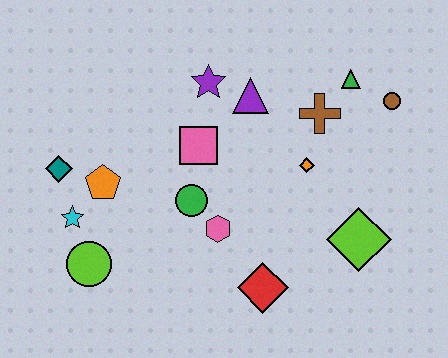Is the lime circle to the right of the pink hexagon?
No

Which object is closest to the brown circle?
The green triangle is closest to the brown circle.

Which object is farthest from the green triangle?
The lime circle is farthest from the green triangle.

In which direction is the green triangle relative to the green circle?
The green triangle is to the right of the green circle.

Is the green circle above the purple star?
No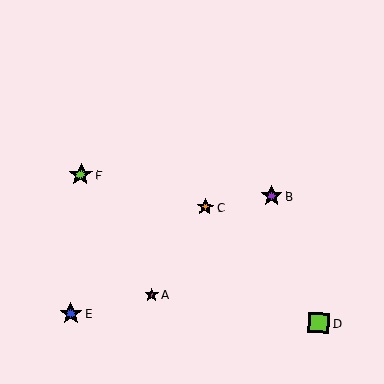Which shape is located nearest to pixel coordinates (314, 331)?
The lime square (labeled D) at (319, 323) is nearest to that location.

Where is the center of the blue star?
The center of the blue star is at (71, 314).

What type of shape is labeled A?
Shape A is a magenta star.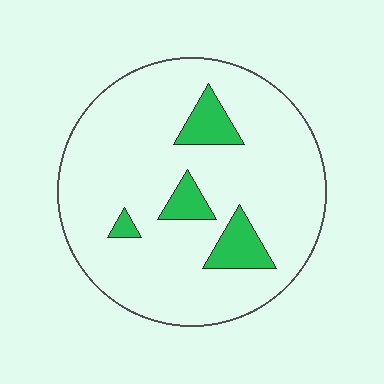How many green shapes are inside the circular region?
4.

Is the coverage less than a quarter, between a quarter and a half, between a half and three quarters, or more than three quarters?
Less than a quarter.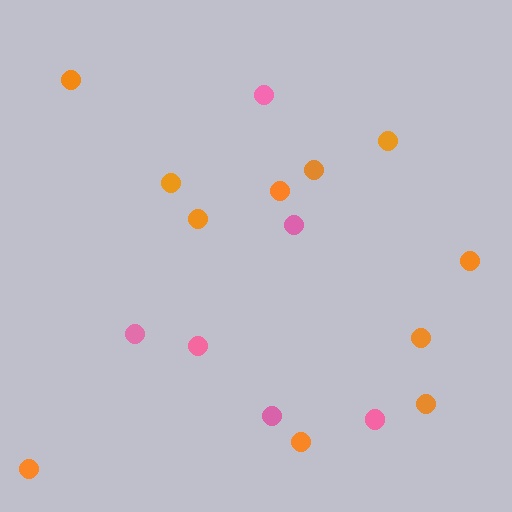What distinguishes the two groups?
There are 2 groups: one group of pink circles (6) and one group of orange circles (11).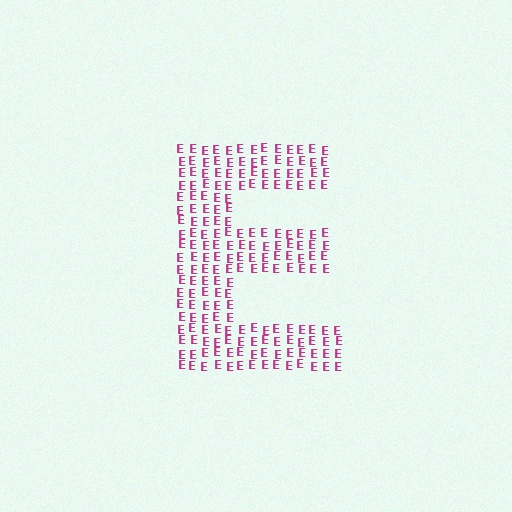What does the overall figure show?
The overall figure shows the letter E.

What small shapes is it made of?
It is made of small letter E's.